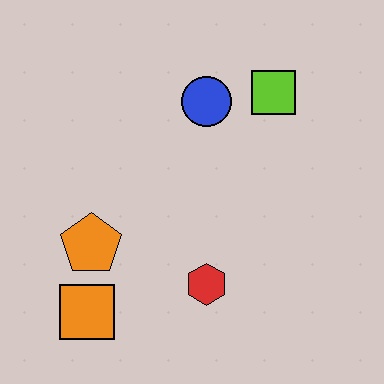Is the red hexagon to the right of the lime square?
No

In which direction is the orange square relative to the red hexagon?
The orange square is to the left of the red hexagon.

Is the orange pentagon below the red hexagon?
No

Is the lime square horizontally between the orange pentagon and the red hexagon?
No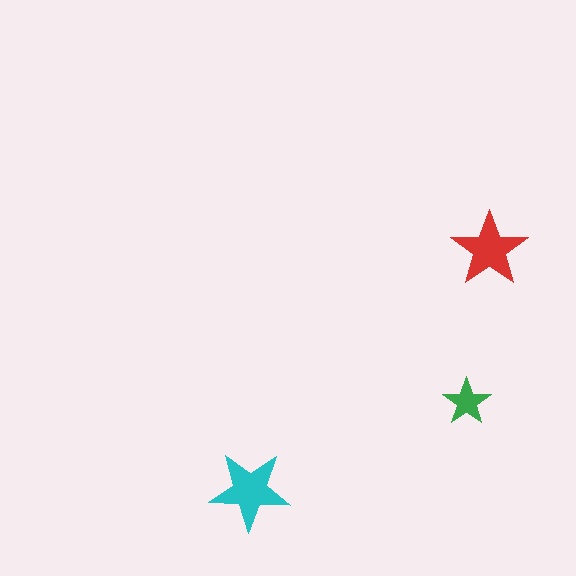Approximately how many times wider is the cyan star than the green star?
About 1.5 times wider.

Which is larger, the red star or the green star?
The red one.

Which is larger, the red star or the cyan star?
The cyan one.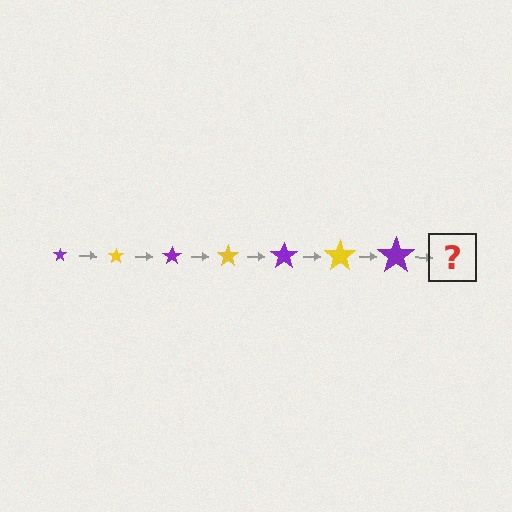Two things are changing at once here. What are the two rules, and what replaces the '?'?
The two rules are that the star grows larger each step and the color cycles through purple and yellow. The '?' should be a yellow star, larger than the previous one.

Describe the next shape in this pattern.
It should be a yellow star, larger than the previous one.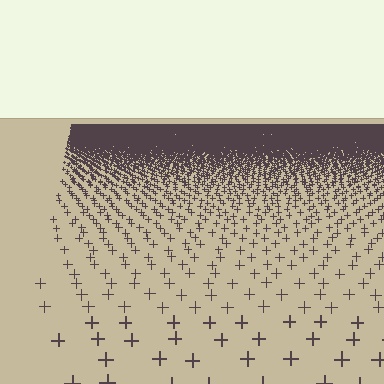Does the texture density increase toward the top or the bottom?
Density increases toward the top.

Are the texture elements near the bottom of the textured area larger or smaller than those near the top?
Larger. Near the bottom, elements are closer to the viewer and appear at a bigger on-screen size.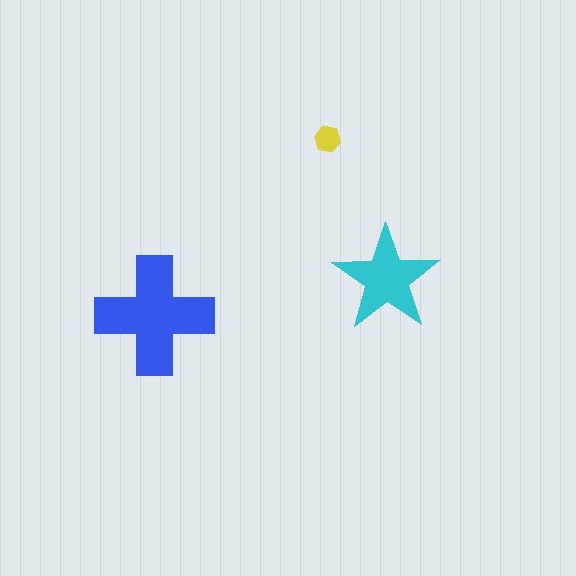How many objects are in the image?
There are 3 objects in the image.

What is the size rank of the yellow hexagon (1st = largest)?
3rd.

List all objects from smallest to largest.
The yellow hexagon, the cyan star, the blue cross.